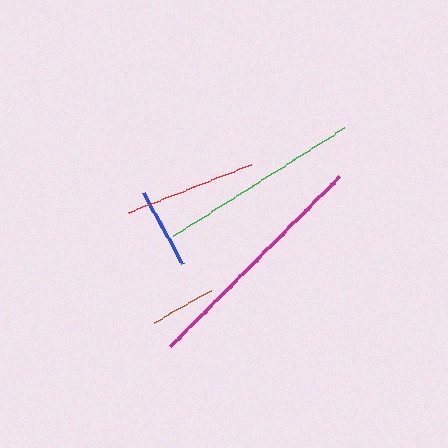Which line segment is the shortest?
The brown line is the shortest at approximately 65 pixels.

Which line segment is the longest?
The magenta line is the longest at approximately 239 pixels.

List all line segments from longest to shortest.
From longest to shortest: magenta, green, red, blue, brown.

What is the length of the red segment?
The red segment is approximately 131 pixels long.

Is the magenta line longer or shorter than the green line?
The magenta line is longer than the green line.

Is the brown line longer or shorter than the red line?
The red line is longer than the brown line.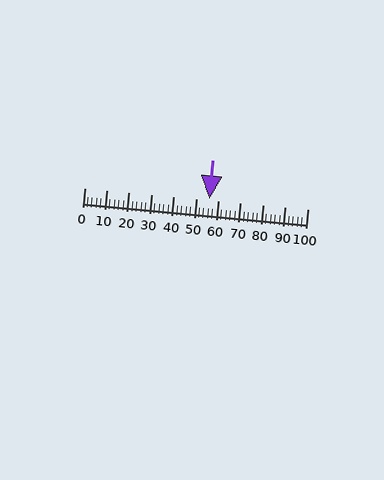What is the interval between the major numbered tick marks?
The major tick marks are spaced 10 units apart.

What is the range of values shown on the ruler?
The ruler shows values from 0 to 100.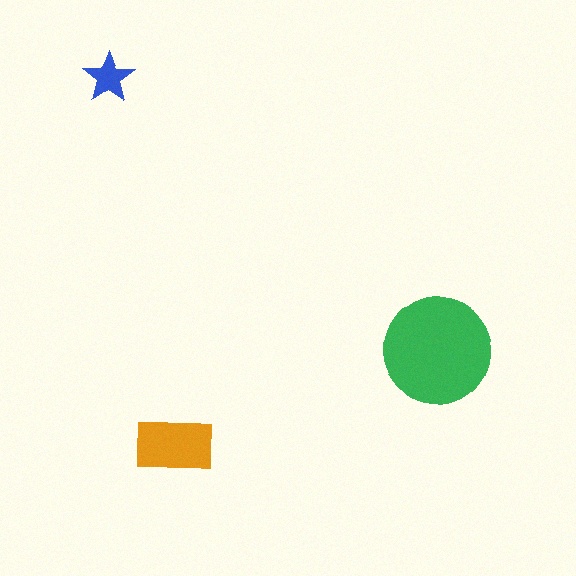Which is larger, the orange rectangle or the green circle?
The green circle.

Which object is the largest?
The green circle.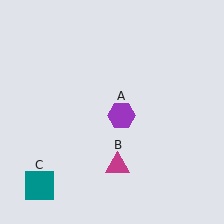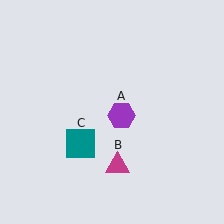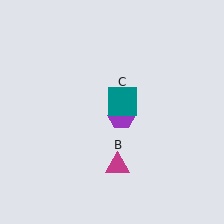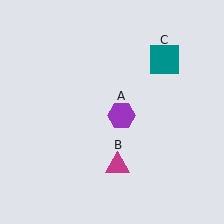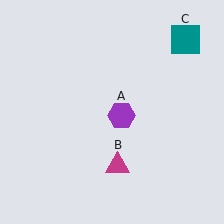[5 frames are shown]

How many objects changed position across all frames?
1 object changed position: teal square (object C).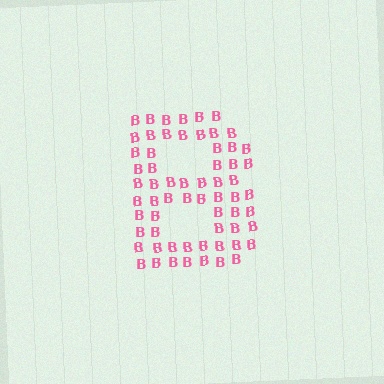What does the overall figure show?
The overall figure shows the letter B.